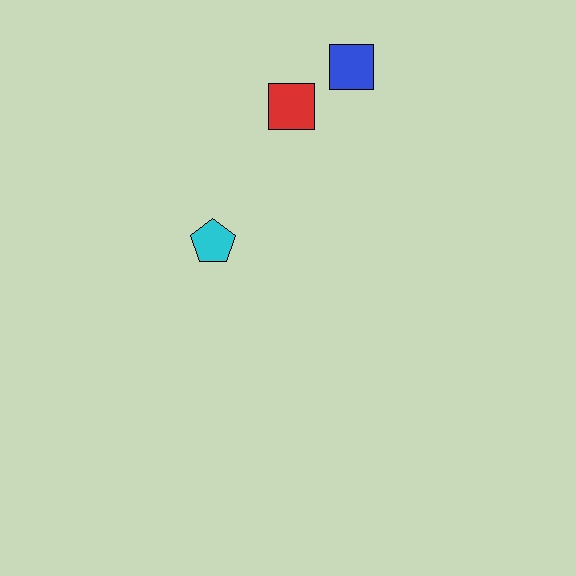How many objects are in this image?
There are 3 objects.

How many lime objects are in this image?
There are no lime objects.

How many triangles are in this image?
There are no triangles.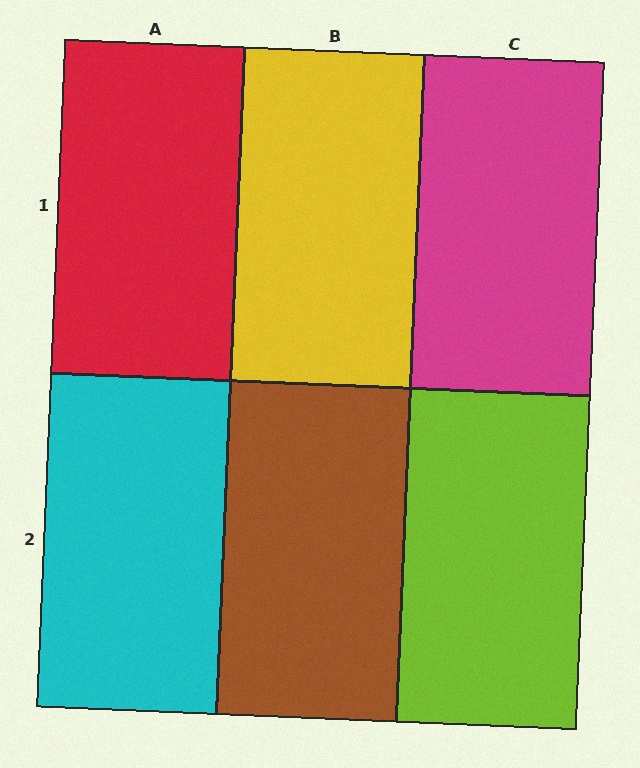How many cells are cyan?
1 cell is cyan.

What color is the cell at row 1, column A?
Red.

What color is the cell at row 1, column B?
Yellow.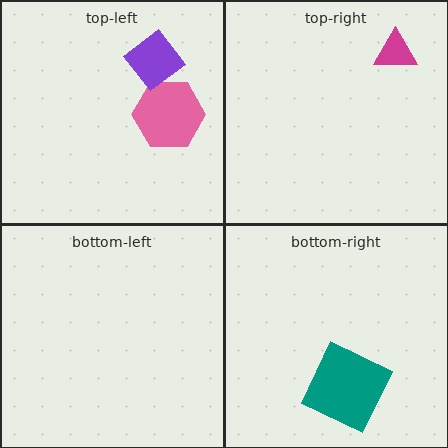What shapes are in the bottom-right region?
The teal square.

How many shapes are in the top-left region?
2.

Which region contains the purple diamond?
The top-left region.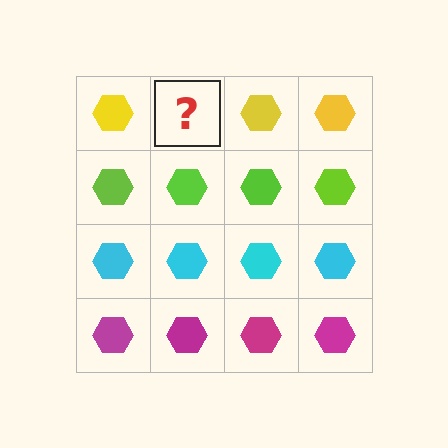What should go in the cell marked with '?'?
The missing cell should contain a yellow hexagon.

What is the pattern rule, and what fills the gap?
The rule is that each row has a consistent color. The gap should be filled with a yellow hexagon.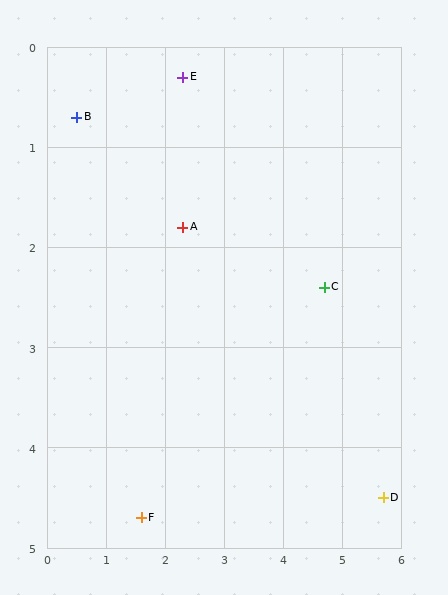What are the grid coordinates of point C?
Point C is at approximately (4.7, 2.4).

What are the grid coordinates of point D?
Point D is at approximately (5.7, 4.5).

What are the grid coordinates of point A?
Point A is at approximately (2.3, 1.8).